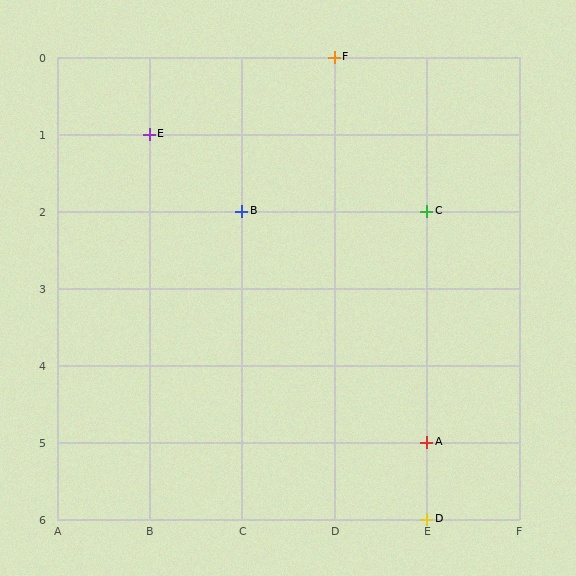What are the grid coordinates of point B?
Point B is at grid coordinates (C, 2).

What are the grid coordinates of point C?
Point C is at grid coordinates (E, 2).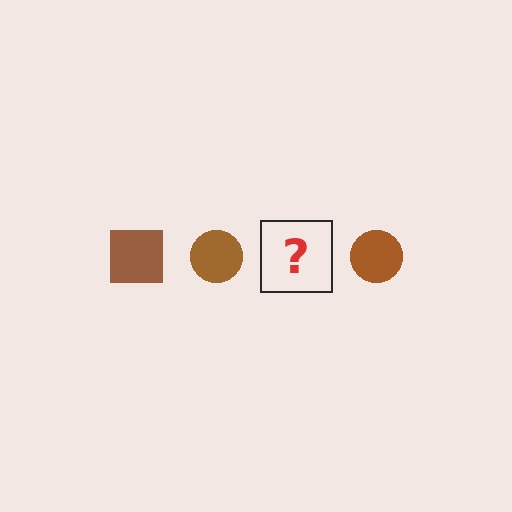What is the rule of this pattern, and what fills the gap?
The rule is that the pattern cycles through square, circle shapes in brown. The gap should be filled with a brown square.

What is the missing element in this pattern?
The missing element is a brown square.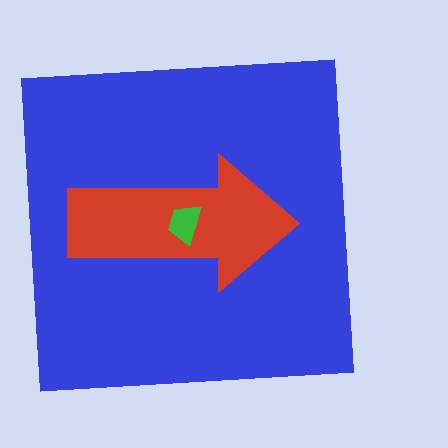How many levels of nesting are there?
3.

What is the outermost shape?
The blue square.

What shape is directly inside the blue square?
The red arrow.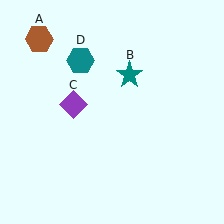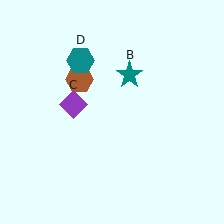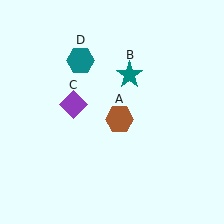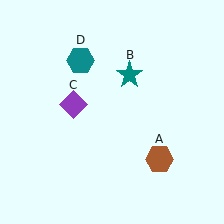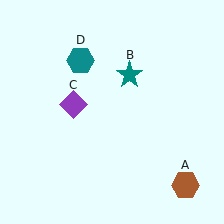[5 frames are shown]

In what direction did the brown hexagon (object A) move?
The brown hexagon (object A) moved down and to the right.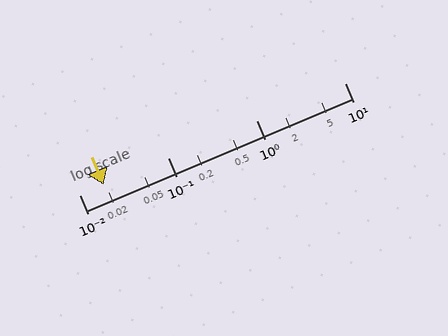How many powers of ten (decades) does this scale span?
The scale spans 3 decades, from 0.01 to 10.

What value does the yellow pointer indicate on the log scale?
The pointer indicates approximately 0.019.